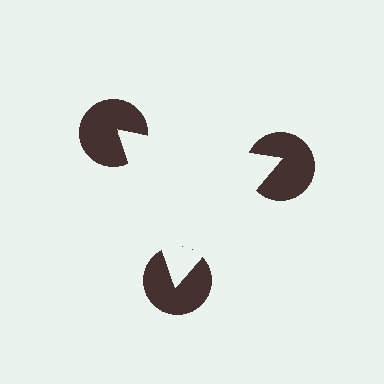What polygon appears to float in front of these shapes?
An illusory triangle — its edges are inferred from the aligned wedge cuts in the pac-man discs, not physically drawn.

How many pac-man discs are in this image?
There are 3 — one at each vertex of the illusory triangle.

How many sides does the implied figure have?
3 sides.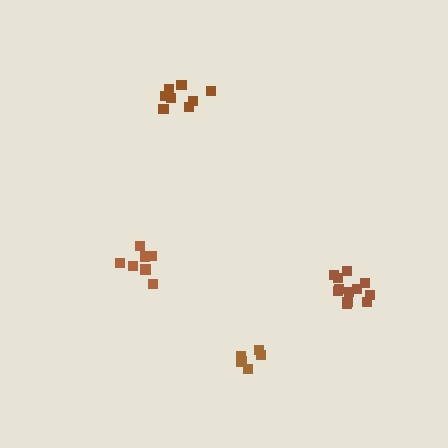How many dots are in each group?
Group 1: 12 dots, Group 2: 7 dots, Group 3: 8 dots, Group 4: 7 dots (34 total).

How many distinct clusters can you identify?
There are 4 distinct clusters.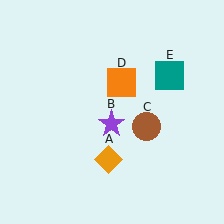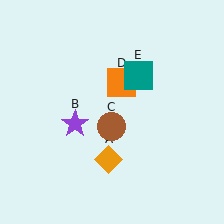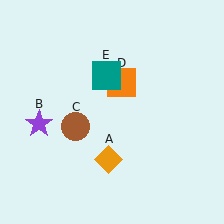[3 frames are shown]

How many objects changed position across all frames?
3 objects changed position: purple star (object B), brown circle (object C), teal square (object E).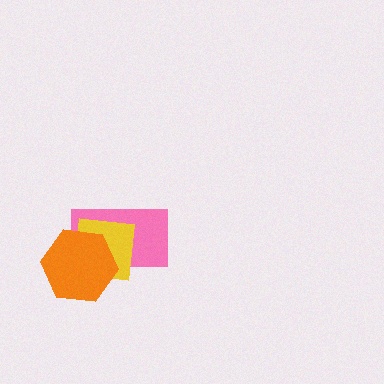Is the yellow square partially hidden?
Yes, it is partially covered by another shape.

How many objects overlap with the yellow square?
2 objects overlap with the yellow square.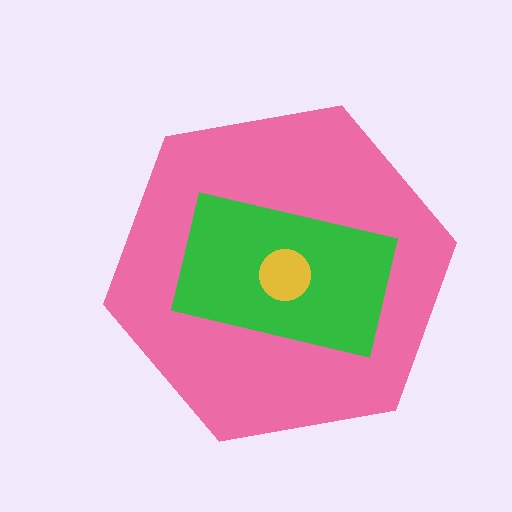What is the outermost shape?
The pink hexagon.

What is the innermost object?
The yellow circle.